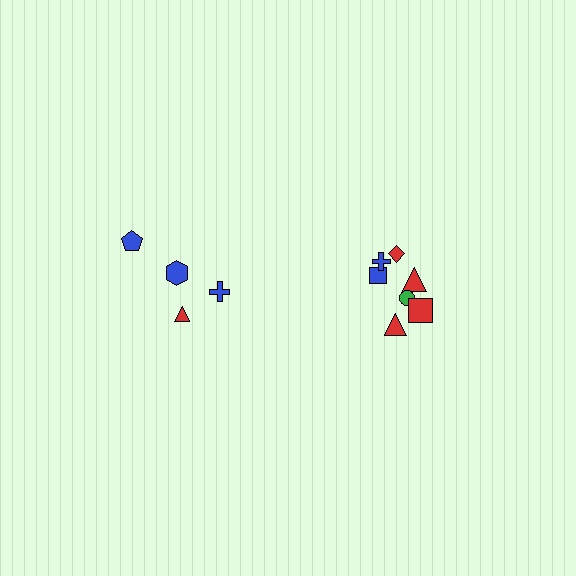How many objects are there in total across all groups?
There are 11 objects.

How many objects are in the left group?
There are 4 objects.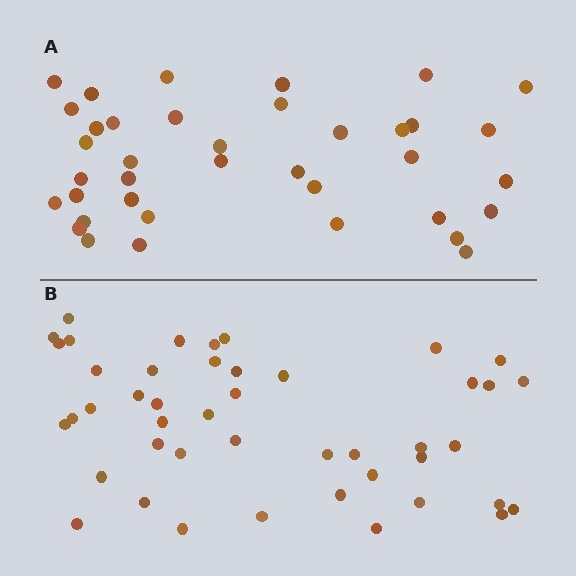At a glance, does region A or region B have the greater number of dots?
Region B (the bottom region) has more dots.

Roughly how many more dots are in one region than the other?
Region B has roughly 8 or so more dots than region A.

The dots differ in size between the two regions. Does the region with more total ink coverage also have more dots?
No. Region A has more total ink coverage because its dots are larger, but region B actually contains more individual dots. Total area can be misleading — the number of items is what matters here.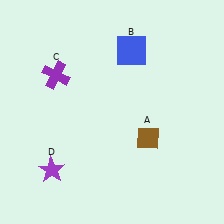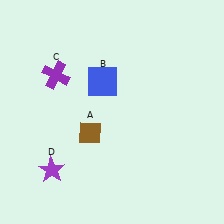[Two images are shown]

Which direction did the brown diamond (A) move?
The brown diamond (A) moved left.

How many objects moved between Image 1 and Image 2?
2 objects moved between the two images.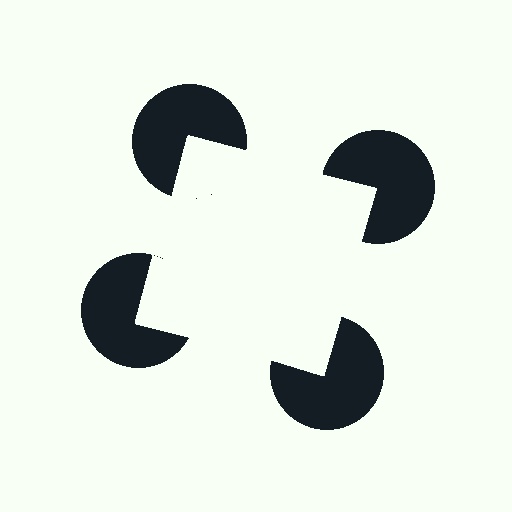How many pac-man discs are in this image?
There are 4 — one at each vertex of the illusory square.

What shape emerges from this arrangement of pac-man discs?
An illusory square — its edges are inferred from the aligned wedge cuts in the pac-man discs, not physically drawn.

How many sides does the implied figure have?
4 sides.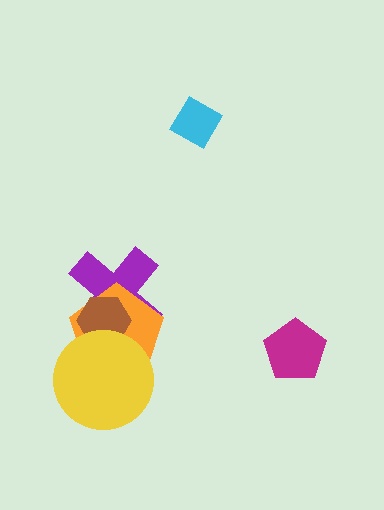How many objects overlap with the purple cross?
3 objects overlap with the purple cross.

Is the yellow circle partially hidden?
No, no other shape covers it.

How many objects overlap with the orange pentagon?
3 objects overlap with the orange pentagon.